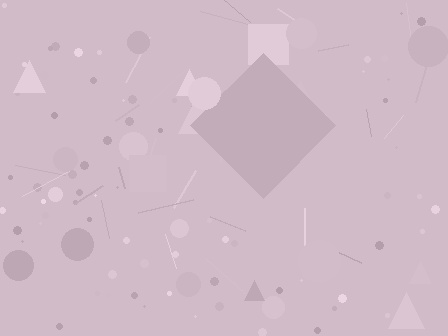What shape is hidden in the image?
A diamond is hidden in the image.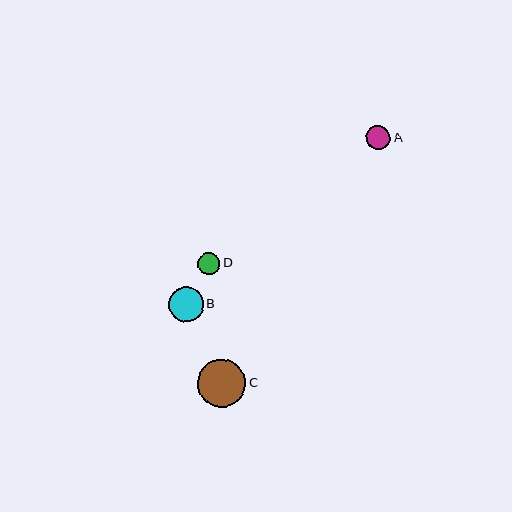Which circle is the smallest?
Circle D is the smallest with a size of approximately 22 pixels.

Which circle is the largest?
Circle C is the largest with a size of approximately 48 pixels.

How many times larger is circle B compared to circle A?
Circle B is approximately 1.4 times the size of circle A.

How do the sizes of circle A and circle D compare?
Circle A and circle D are approximately the same size.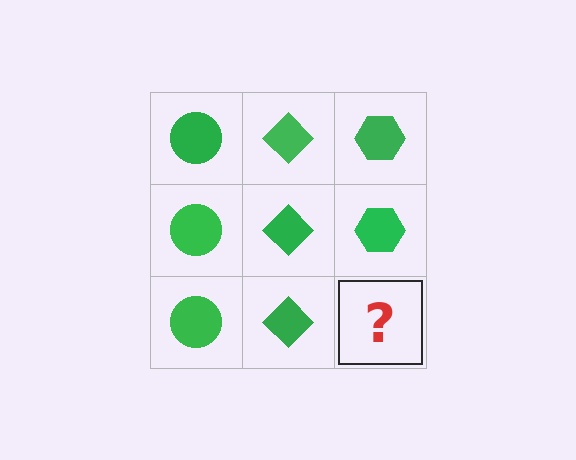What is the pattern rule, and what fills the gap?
The rule is that each column has a consistent shape. The gap should be filled with a green hexagon.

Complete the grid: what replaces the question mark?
The question mark should be replaced with a green hexagon.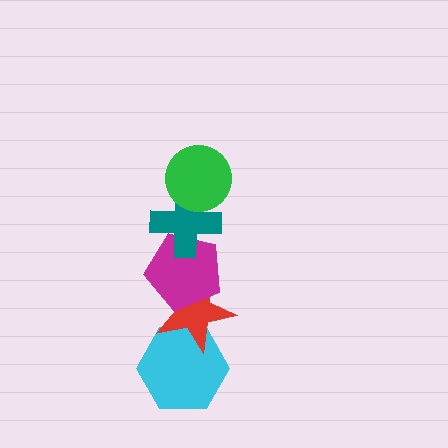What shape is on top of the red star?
The magenta pentagon is on top of the red star.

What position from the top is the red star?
The red star is 4th from the top.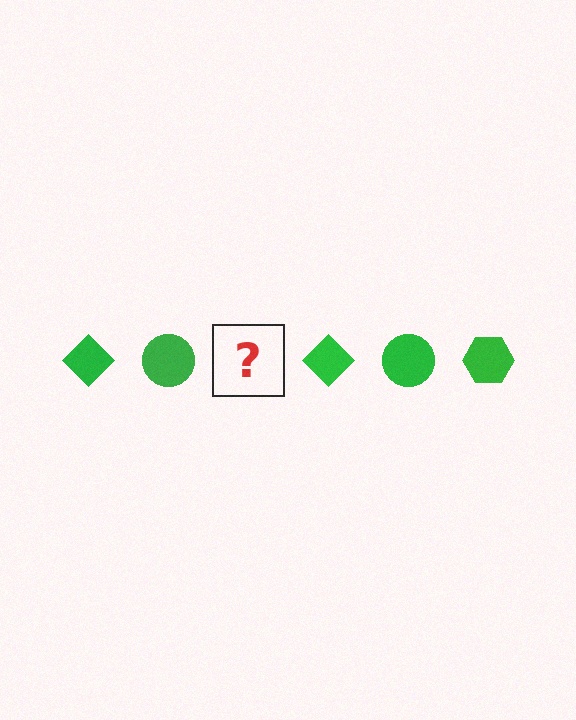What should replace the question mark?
The question mark should be replaced with a green hexagon.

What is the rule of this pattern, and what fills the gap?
The rule is that the pattern cycles through diamond, circle, hexagon shapes in green. The gap should be filled with a green hexagon.